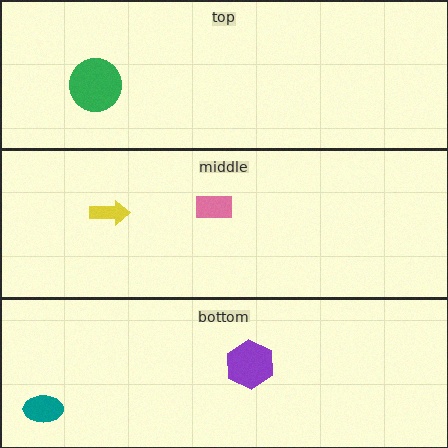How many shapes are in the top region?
1.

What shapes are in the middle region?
The yellow arrow, the pink rectangle.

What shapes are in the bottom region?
The purple hexagon, the teal ellipse.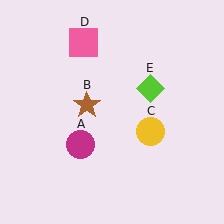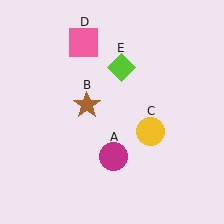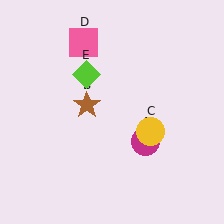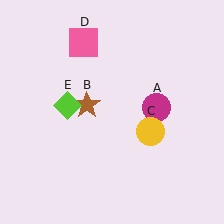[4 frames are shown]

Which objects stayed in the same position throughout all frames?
Brown star (object B) and yellow circle (object C) and pink square (object D) remained stationary.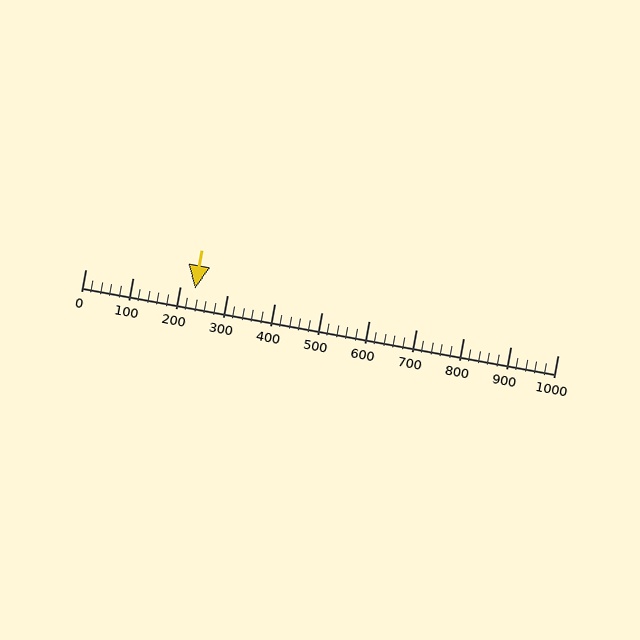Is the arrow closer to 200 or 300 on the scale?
The arrow is closer to 200.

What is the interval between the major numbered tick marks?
The major tick marks are spaced 100 units apart.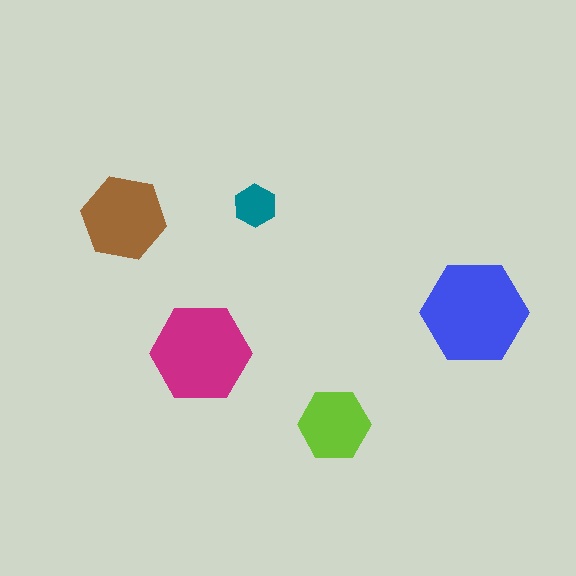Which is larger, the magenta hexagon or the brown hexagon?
The magenta one.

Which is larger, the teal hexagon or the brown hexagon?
The brown one.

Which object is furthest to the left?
The brown hexagon is leftmost.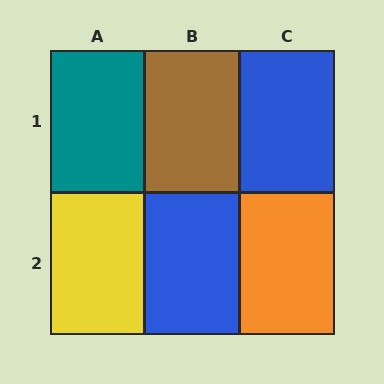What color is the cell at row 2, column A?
Yellow.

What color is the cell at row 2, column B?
Blue.